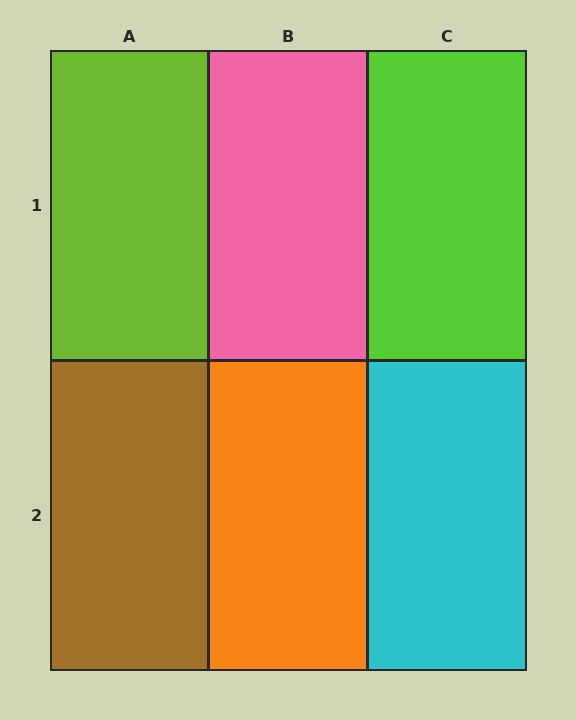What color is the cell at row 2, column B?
Orange.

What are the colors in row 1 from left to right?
Lime, pink, lime.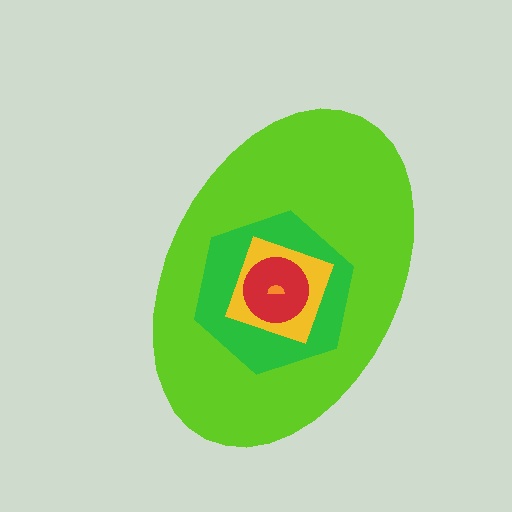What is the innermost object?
The orange semicircle.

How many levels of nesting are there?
5.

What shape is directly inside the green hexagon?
The yellow diamond.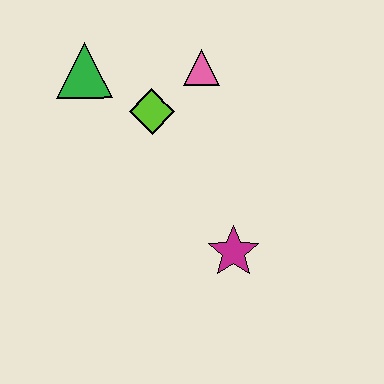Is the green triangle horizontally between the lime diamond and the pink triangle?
No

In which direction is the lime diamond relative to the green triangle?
The lime diamond is to the right of the green triangle.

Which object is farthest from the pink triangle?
The magenta star is farthest from the pink triangle.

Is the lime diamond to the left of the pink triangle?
Yes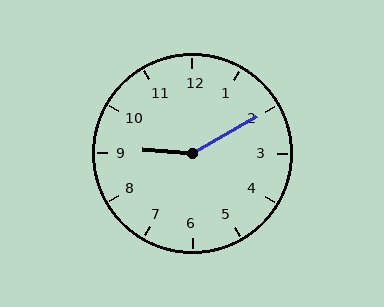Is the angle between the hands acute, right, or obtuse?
It is obtuse.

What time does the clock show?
9:10.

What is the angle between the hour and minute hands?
Approximately 145 degrees.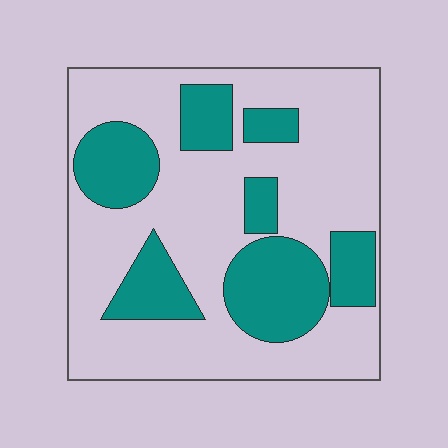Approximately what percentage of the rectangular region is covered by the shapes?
Approximately 30%.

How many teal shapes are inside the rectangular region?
7.